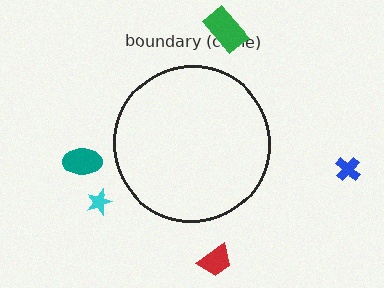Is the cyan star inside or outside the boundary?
Outside.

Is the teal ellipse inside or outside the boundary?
Outside.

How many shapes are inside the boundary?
0 inside, 5 outside.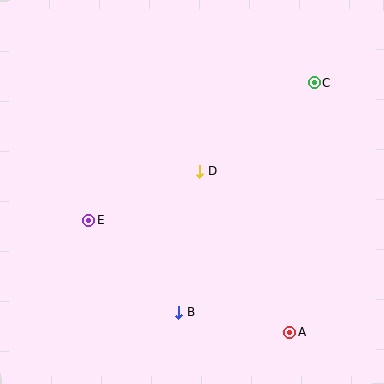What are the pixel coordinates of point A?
Point A is at (290, 332).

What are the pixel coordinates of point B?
Point B is at (179, 312).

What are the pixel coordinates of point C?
Point C is at (314, 82).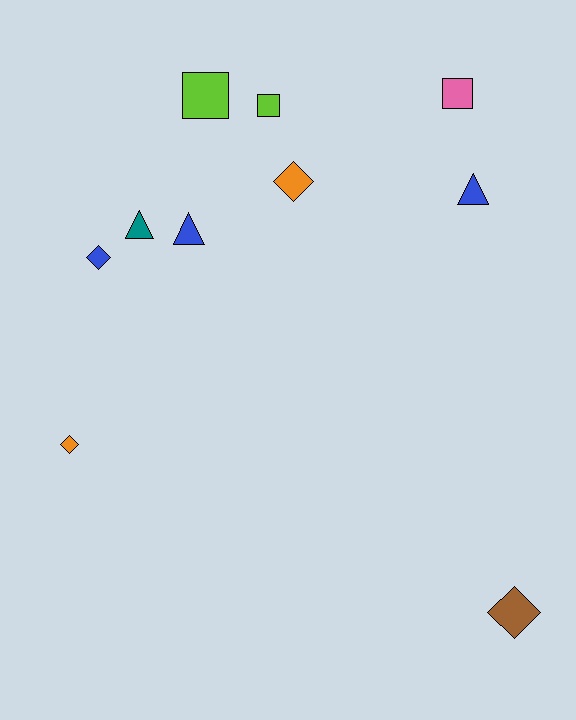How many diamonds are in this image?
There are 4 diamonds.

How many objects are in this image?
There are 10 objects.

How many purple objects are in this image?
There are no purple objects.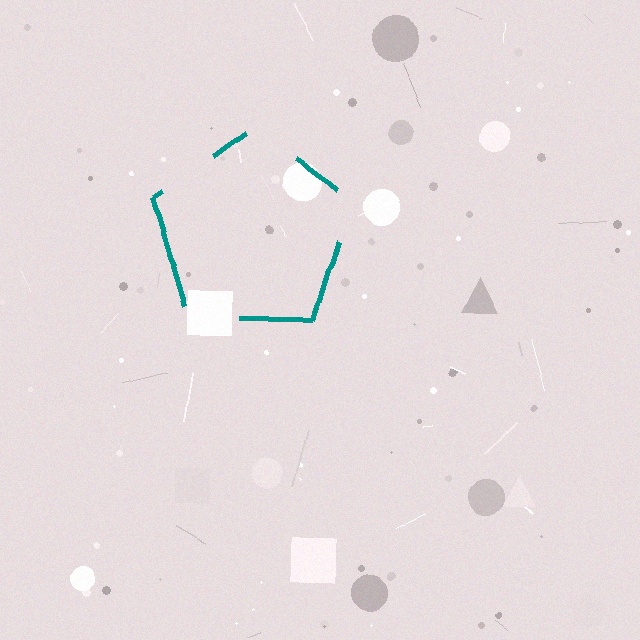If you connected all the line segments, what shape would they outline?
They would outline a pentagon.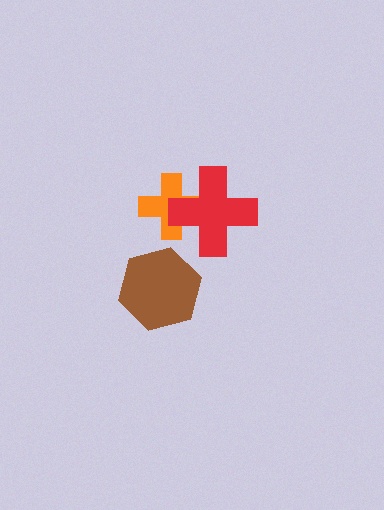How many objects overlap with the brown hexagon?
0 objects overlap with the brown hexagon.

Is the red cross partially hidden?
No, no other shape covers it.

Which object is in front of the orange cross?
The red cross is in front of the orange cross.